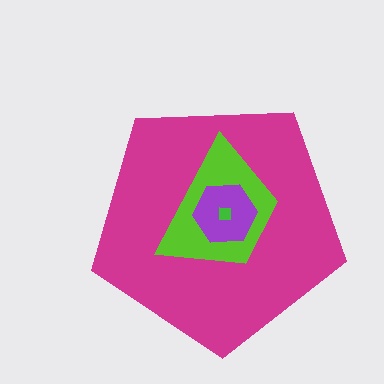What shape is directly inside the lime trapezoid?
The purple hexagon.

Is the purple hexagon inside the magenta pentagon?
Yes.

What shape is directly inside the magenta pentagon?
The lime trapezoid.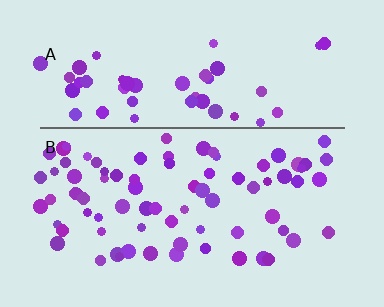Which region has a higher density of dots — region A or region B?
B (the bottom).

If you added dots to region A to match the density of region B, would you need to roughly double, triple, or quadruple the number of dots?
Approximately double.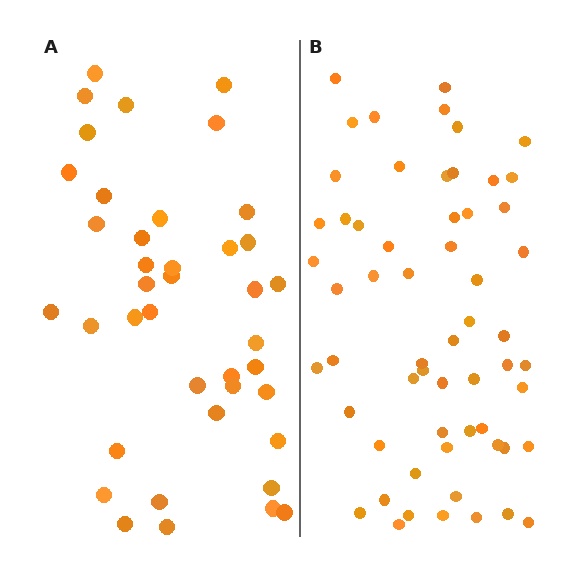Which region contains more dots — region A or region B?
Region B (the right region) has more dots.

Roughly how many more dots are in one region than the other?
Region B has approximately 20 more dots than region A.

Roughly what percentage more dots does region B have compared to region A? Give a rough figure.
About 50% more.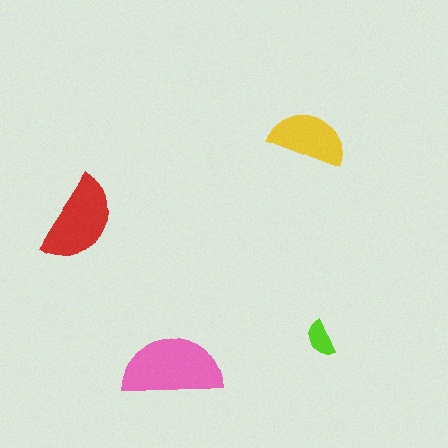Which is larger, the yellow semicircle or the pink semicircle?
The pink one.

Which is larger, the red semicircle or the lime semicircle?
The red one.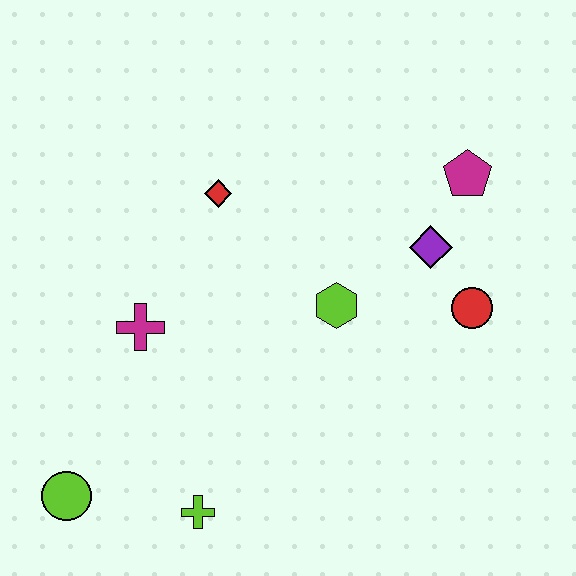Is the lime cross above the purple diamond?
No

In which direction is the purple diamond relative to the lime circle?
The purple diamond is to the right of the lime circle.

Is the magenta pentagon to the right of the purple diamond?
Yes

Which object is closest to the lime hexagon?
The purple diamond is closest to the lime hexagon.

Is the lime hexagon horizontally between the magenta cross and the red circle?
Yes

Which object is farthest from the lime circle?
The magenta pentagon is farthest from the lime circle.